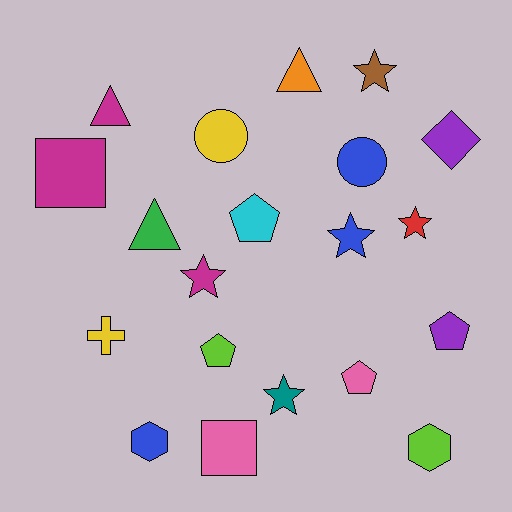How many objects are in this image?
There are 20 objects.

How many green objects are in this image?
There is 1 green object.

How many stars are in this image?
There are 5 stars.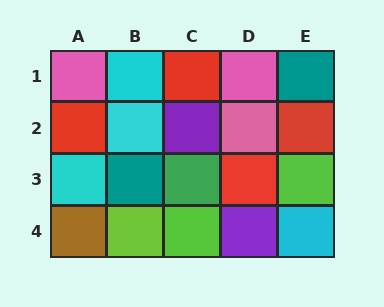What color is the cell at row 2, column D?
Pink.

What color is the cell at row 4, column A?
Brown.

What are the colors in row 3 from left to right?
Cyan, teal, green, red, lime.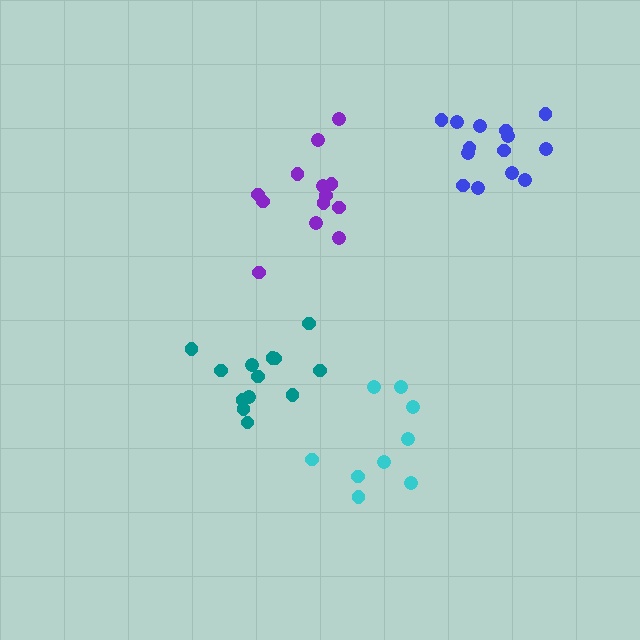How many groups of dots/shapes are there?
There are 4 groups.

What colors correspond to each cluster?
The clusters are colored: blue, teal, cyan, purple.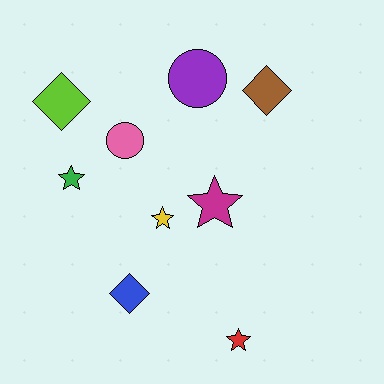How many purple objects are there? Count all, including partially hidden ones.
There is 1 purple object.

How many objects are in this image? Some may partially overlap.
There are 9 objects.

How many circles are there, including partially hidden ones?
There are 2 circles.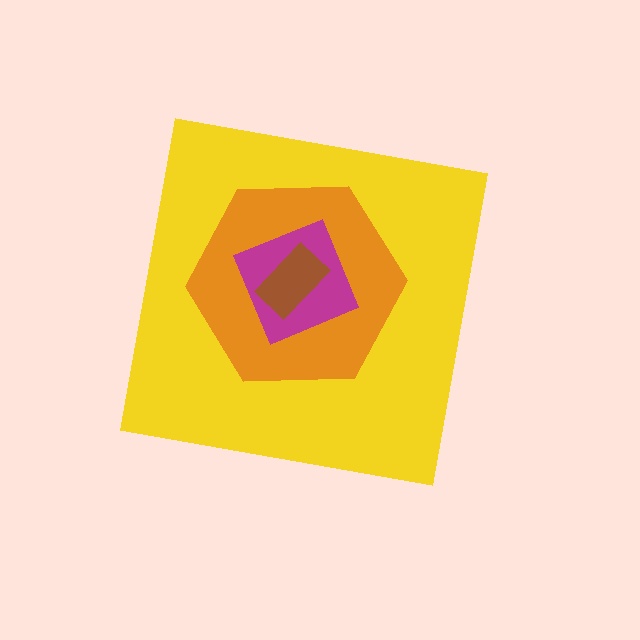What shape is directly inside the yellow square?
The orange hexagon.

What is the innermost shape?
The brown rectangle.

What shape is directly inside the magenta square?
The brown rectangle.